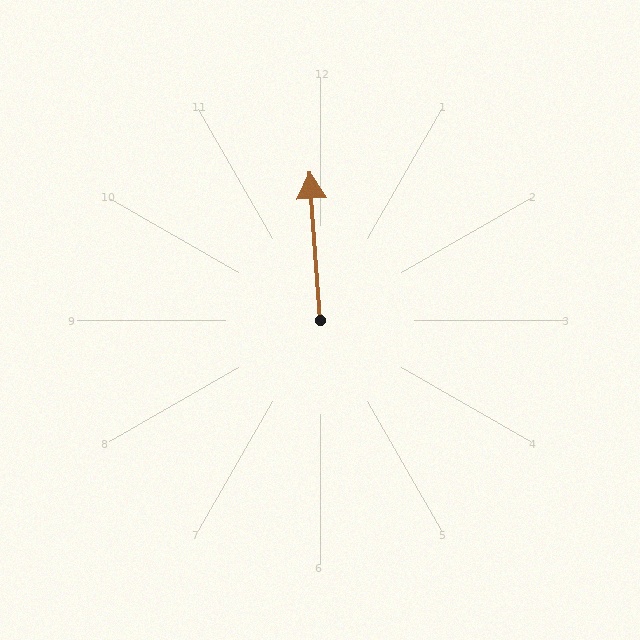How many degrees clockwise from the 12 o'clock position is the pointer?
Approximately 356 degrees.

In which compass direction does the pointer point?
North.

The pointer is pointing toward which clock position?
Roughly 12 o'clock.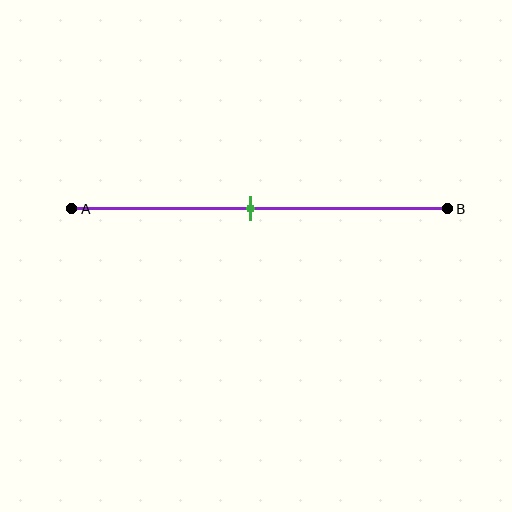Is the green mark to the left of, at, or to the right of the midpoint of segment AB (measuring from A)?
The green mark is approximately at the midpoint of segment AB.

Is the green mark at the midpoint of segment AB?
Yes, the mark is approximately at the midpoint.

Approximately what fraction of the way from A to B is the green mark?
The green mark is approximately 50% of the way from A to B.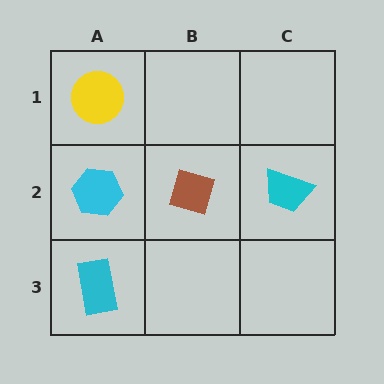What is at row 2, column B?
A brown diamond.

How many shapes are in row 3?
1 shape.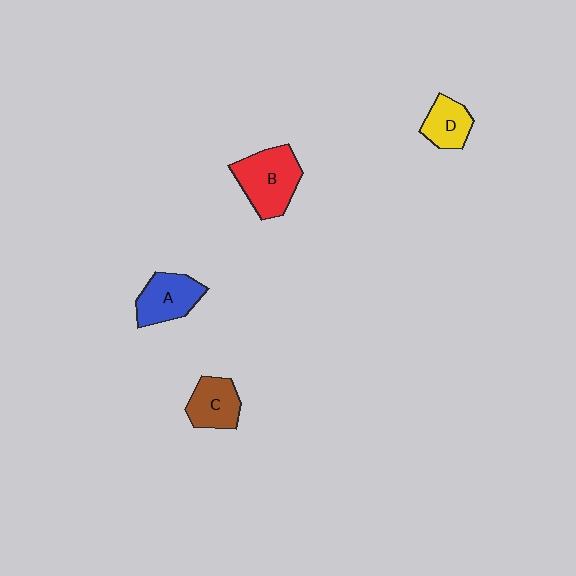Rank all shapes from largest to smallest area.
From largest to smallest: B (red), A (blue), C (brown), D (yellow).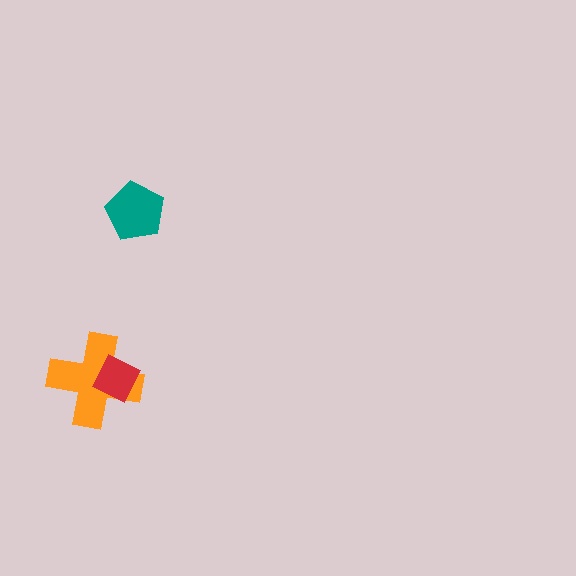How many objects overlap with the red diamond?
1 object overlaps with the red diamond.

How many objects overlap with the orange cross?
1 object overlaps with the orange cross.